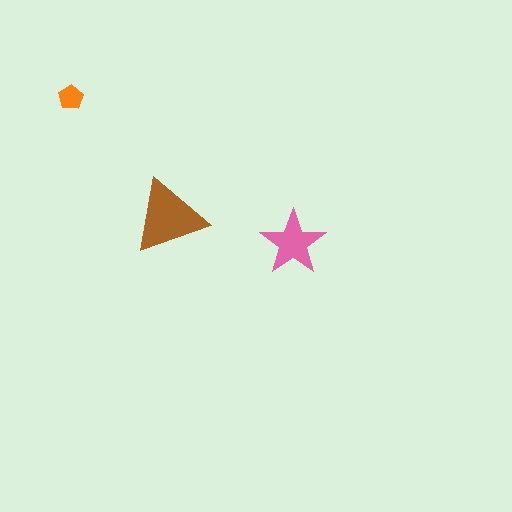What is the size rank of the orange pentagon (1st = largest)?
3rd.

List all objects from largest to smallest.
The brown triangle, the pink star, the orange pentagon.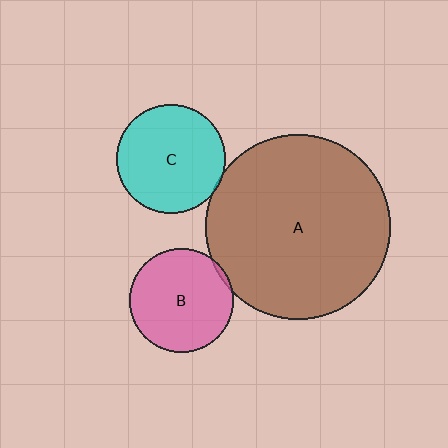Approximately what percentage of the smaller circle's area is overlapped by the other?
Approximately 5%.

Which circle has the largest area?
Circle A (brown).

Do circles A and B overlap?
Yes.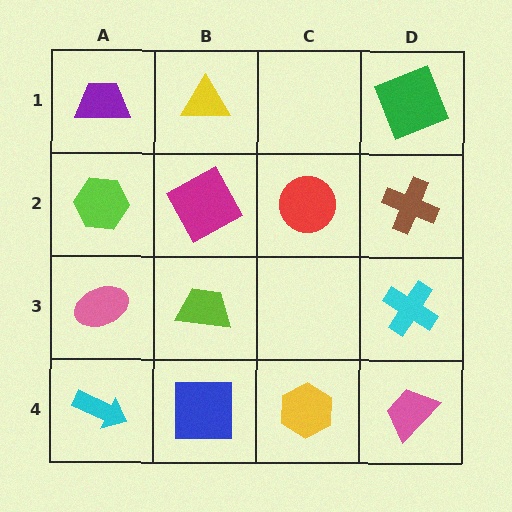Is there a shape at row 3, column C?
No, that cell is empty.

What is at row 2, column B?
A magenta square.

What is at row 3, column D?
A cyan cross.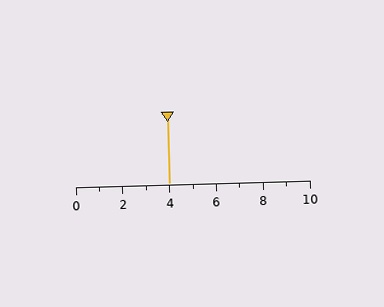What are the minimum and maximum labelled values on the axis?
The axis runs from 0 to 10.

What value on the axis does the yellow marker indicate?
The marker indicates approximately 4.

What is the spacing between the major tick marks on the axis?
The major ticks are spaced 2 apart.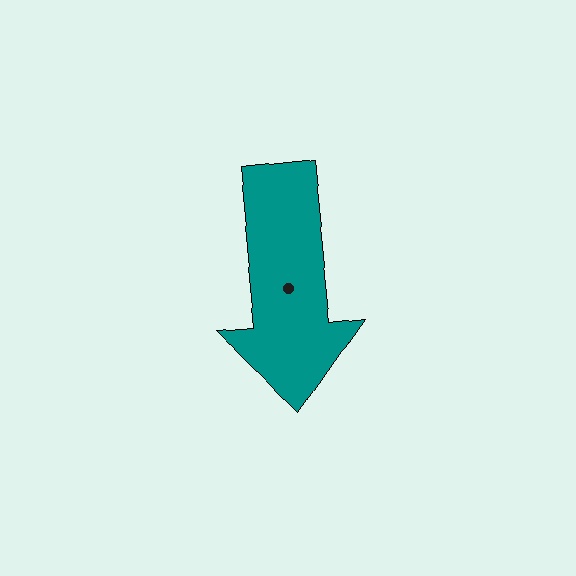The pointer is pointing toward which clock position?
Roughly 6 o'clock.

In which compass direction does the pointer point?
South.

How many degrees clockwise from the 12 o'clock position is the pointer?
Approximately 174 degrees.